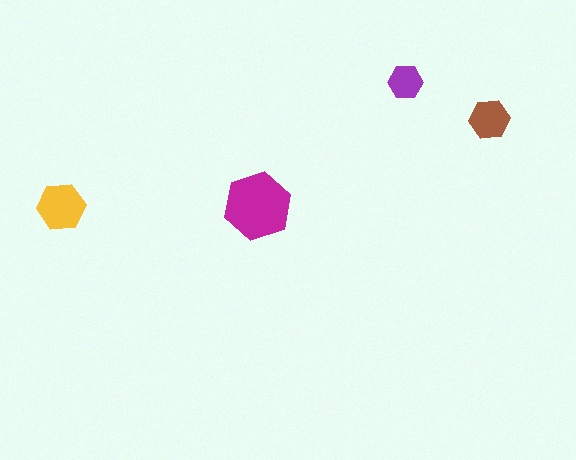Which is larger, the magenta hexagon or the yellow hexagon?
The magenta one.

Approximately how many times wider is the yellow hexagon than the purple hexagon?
About 1.5 times wider.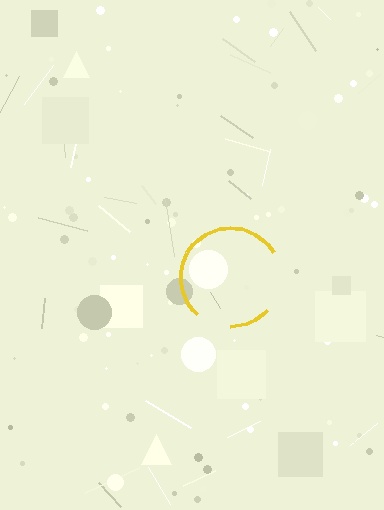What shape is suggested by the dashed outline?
The dashed outline suggests a circle.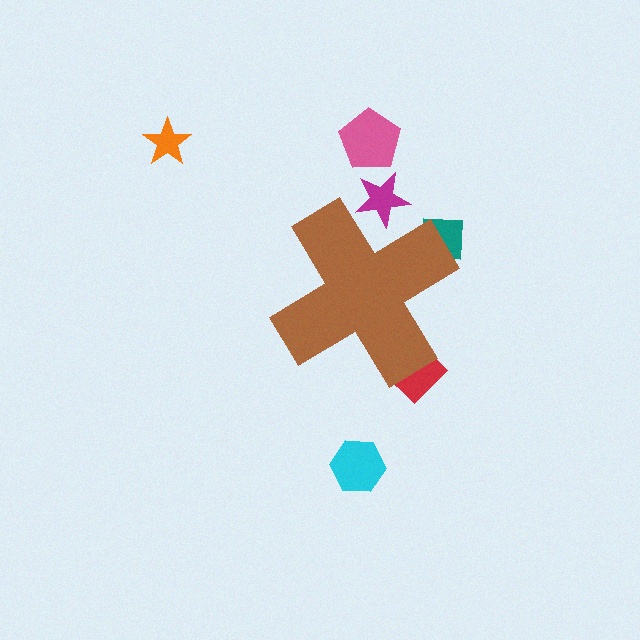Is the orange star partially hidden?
No, the orange star is fully visible.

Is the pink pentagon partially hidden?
No, the pink pentagon is fully visible.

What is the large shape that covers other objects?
A brown cross.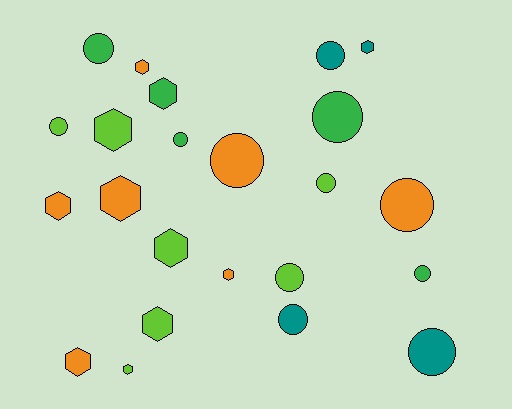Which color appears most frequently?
Orange, with 7 objects.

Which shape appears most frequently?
Circle, with 12 objects.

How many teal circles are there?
There are 3 teal circles.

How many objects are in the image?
There are 23 objects.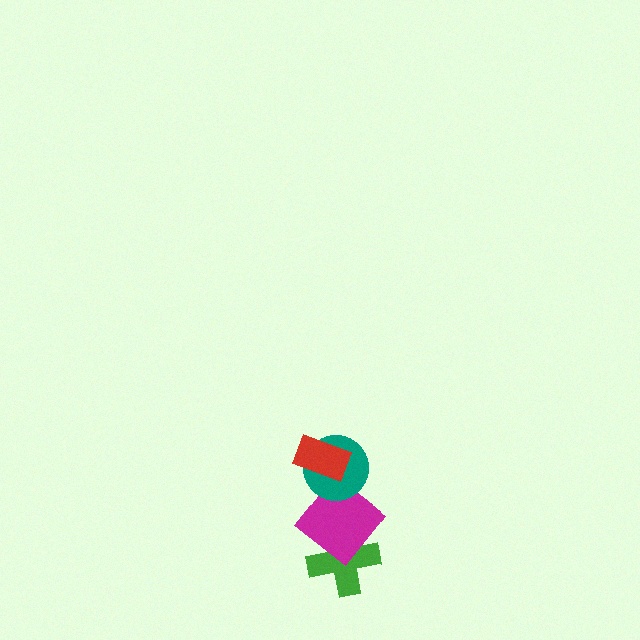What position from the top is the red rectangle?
The red rectangle is 1st from the top.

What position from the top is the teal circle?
The teal circle is 2nd from the top.